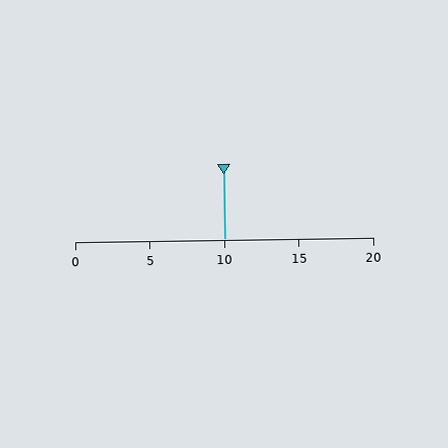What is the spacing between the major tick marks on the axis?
The major ticks are spaced 5 apart.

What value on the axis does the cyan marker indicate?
The marker indicates approximately 10.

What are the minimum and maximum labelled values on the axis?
The axis runs from 0 to 20.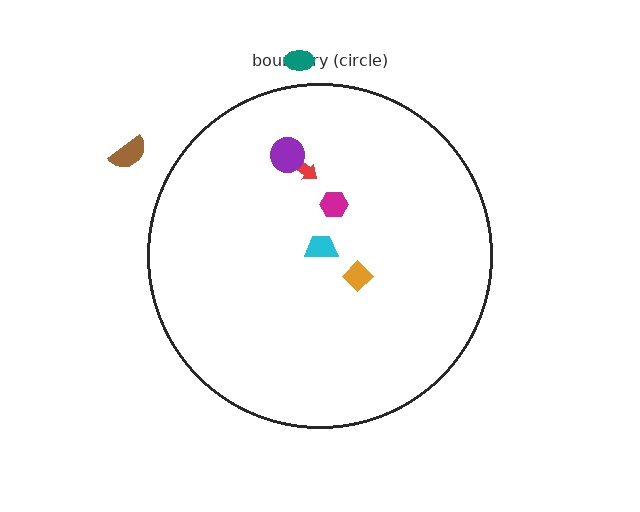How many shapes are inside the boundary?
5 inside, 2 outside.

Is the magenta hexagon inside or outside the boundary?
Inside.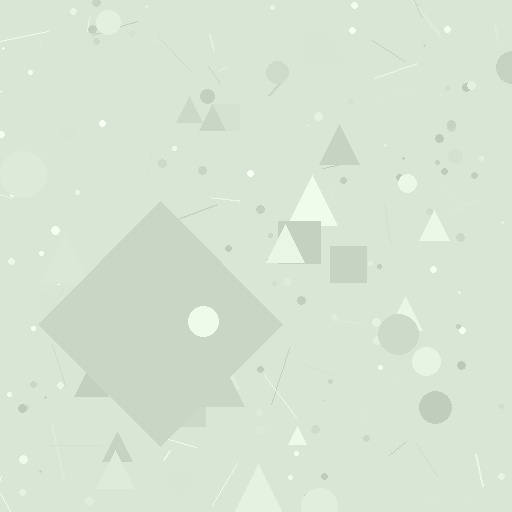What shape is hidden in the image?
A diamond is hidden in the image.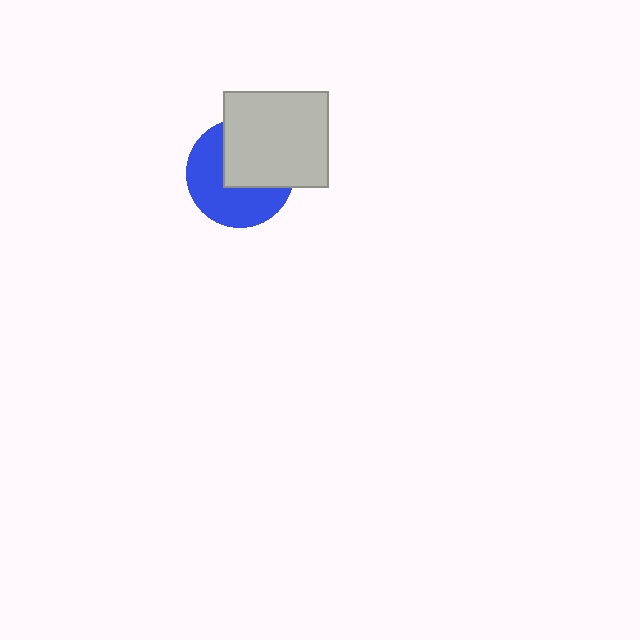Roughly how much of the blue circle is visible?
About half of it is visible (roughly 55%).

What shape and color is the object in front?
The object in front is a light gray rectangle.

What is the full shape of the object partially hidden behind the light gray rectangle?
The partially hidden object is a blue circle.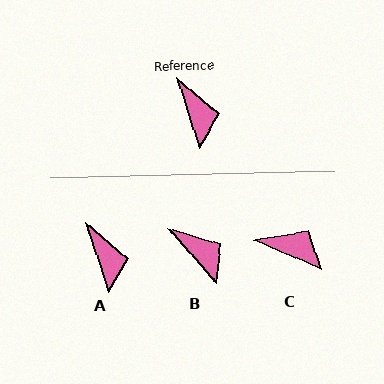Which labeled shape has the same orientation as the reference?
A.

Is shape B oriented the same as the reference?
No, it is off by about 23 degrees.